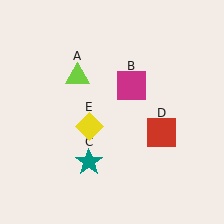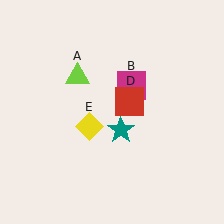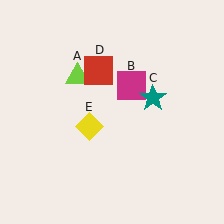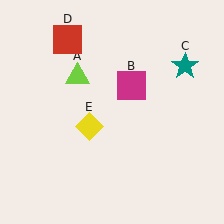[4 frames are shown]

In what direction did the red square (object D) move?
The red square (object D) moved up and to the left.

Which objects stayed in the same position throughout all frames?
Lime triangle (object A) and magenta square (object B) and yellow diamond (object E) remained stationary.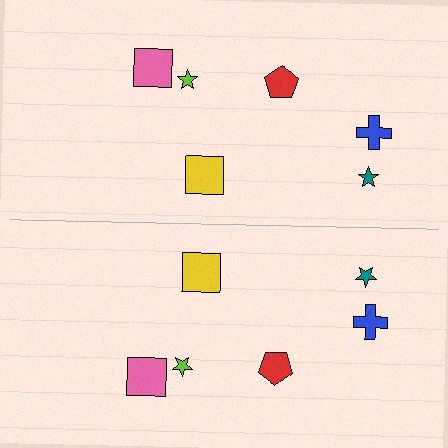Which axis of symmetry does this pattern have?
The pattern has a horizontal axis of symmetry running through the center of the image.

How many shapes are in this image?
There are 12 shapes in this image.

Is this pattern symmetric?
Yes, this pattern has bilateral (reflection) symmetry.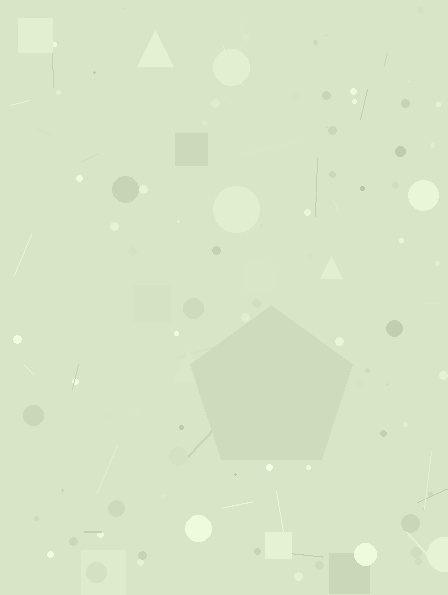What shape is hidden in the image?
A pentagon is hidden in the image.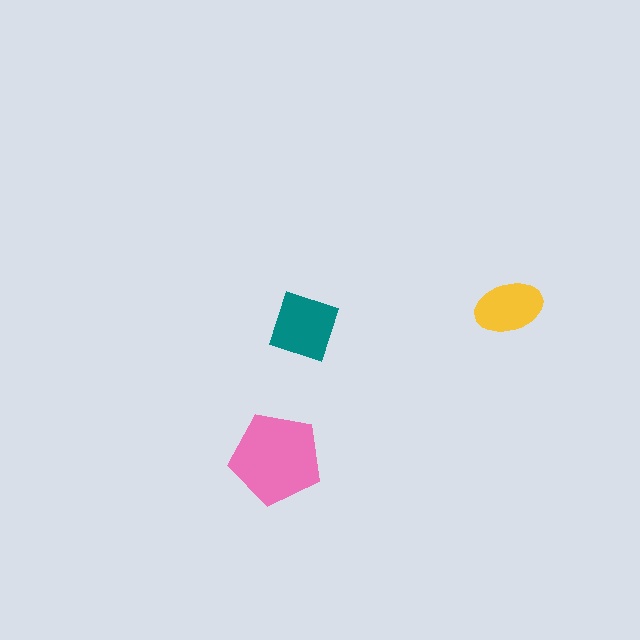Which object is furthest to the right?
The yellow ellipse is rightmost.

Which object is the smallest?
The yellow ellipse.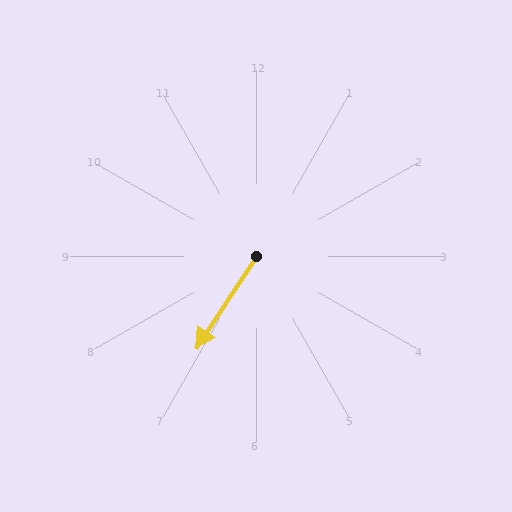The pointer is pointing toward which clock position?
Roughly 7 o'clock.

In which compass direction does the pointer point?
Southwest.